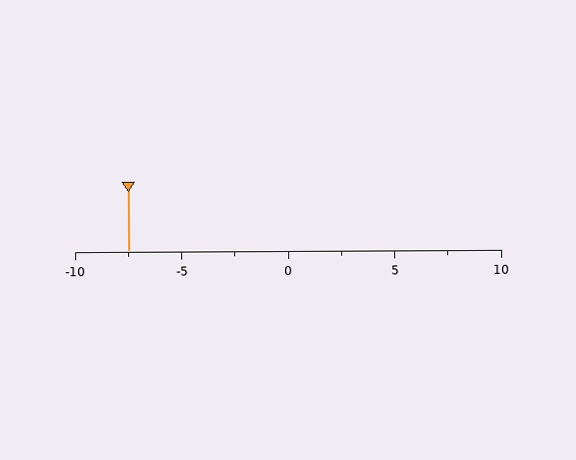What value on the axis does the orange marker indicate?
The marker indicates approximately -7.5.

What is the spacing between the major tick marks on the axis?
The major ticks are spaced 5 apart.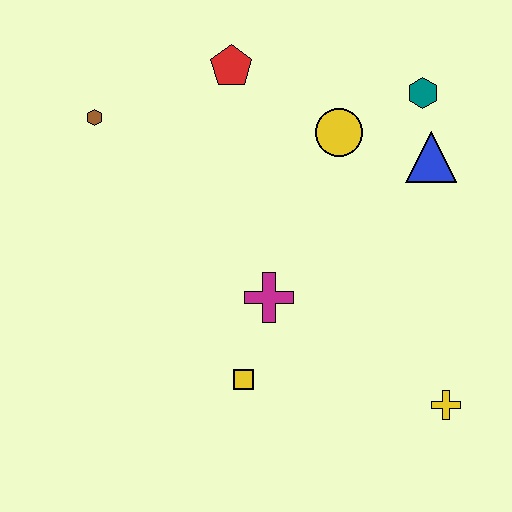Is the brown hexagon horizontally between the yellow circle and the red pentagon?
No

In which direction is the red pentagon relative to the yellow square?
The red pentagon is above the yellow square.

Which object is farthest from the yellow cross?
The brown hexagon is farthest from the yellow cross.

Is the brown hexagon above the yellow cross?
Yes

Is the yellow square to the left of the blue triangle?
Yes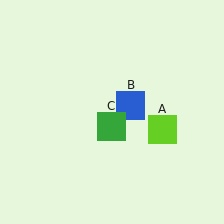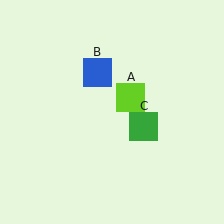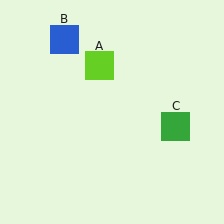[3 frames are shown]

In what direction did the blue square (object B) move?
The blue square (object B) moved up and to the left.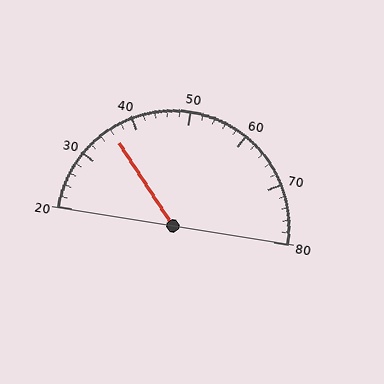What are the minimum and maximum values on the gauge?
The gauge ranges from 20 to 80.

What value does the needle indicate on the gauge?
The needle indicates approximately 36.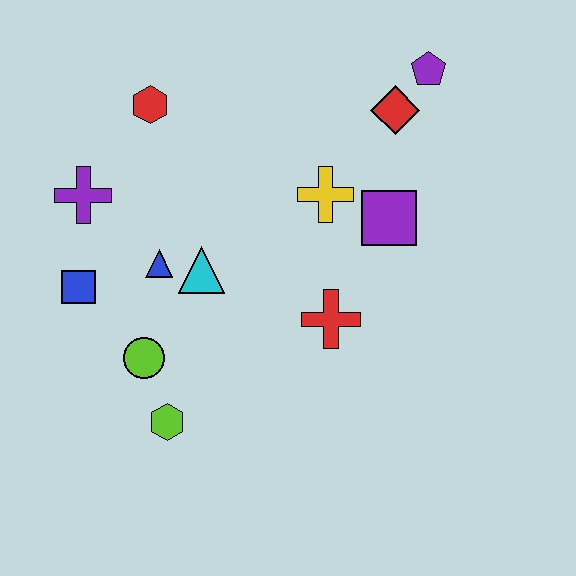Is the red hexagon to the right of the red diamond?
No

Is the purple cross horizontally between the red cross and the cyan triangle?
No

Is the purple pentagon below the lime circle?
No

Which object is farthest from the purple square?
The blue square is farthest from the purple square.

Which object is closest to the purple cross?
The blue square is closest to the purple cross.